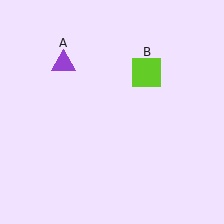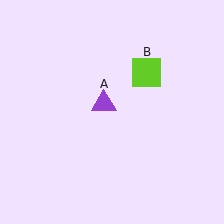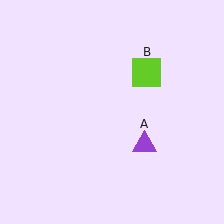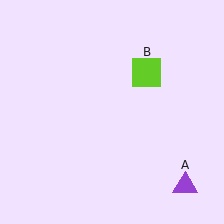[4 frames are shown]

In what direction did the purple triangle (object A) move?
The purple triangle (object A) moved down and to the right.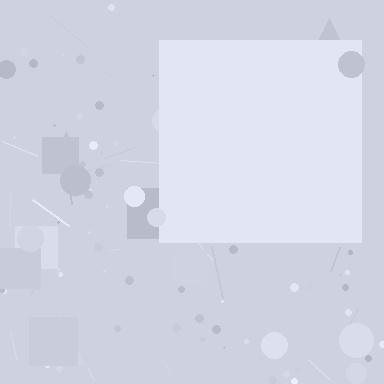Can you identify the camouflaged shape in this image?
The camouflaged shape is a square.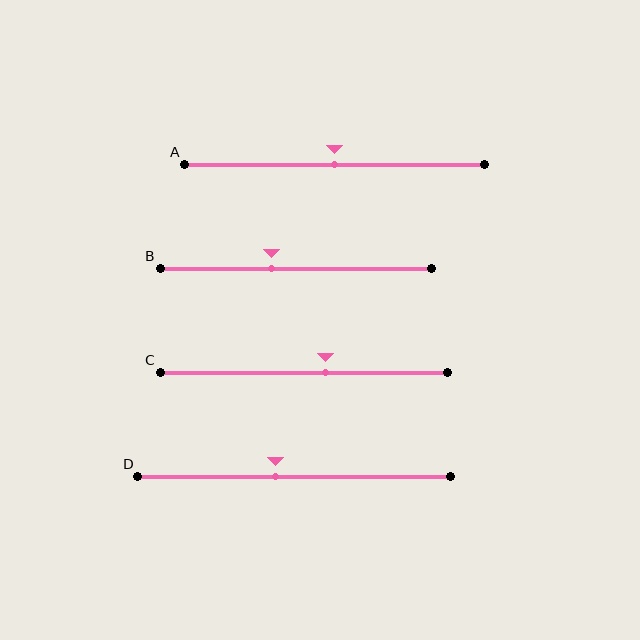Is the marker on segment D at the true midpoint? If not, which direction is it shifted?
No, the marker on segment D is shifted to the left by about 6% of the segment length.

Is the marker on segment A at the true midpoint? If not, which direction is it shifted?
Yes, the marker on segment A is at the true midpoint.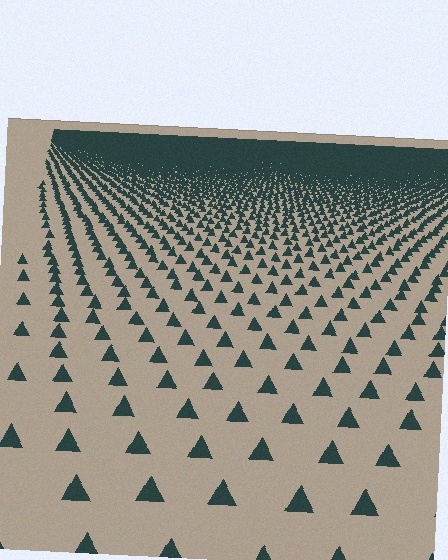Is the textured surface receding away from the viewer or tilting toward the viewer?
The surface is receding away from the viewer. Texture elements get smaller and denser toward the top.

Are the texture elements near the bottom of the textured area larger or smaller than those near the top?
Larger. Near the bottom, elements are closer to the viewer and appear at a bigger on-screen size.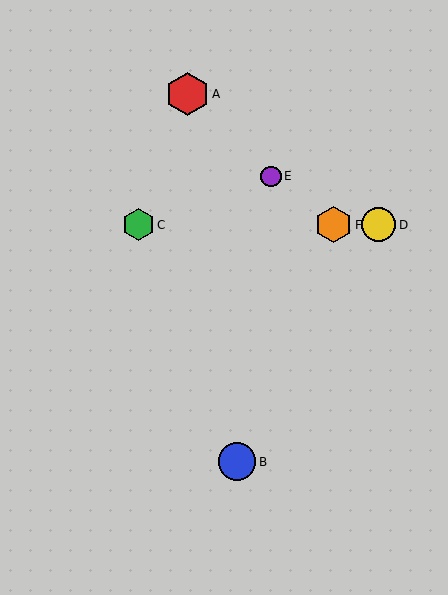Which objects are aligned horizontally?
Objects C, D, F are aligned horizontally.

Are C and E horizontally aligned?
No, C is at y≈225 and E is at y≈176.